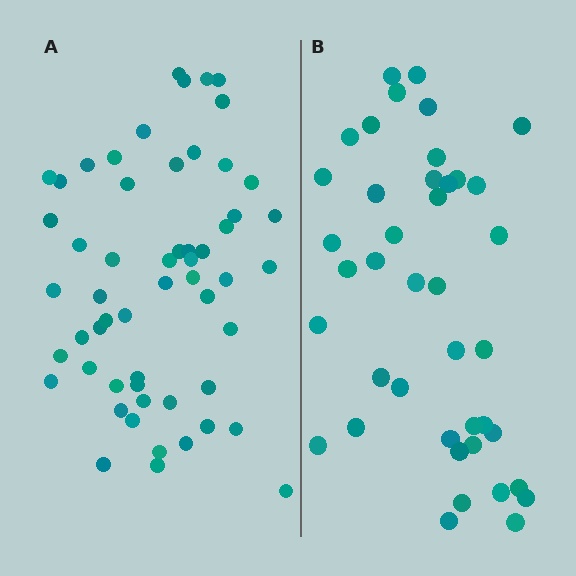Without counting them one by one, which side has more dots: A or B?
Region A (the left region) has more dots.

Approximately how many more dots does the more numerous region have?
Region A has approximately 15 more dots than region B.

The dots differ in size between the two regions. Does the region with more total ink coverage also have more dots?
No. Region B has more total ink coverage because its dots are larger, but region A actually contains more individual dots. Total area can be misleading — the number of items is what matters here.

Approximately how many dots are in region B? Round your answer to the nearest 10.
About 40 dots. (The exact count is 41, which rounds to 40.)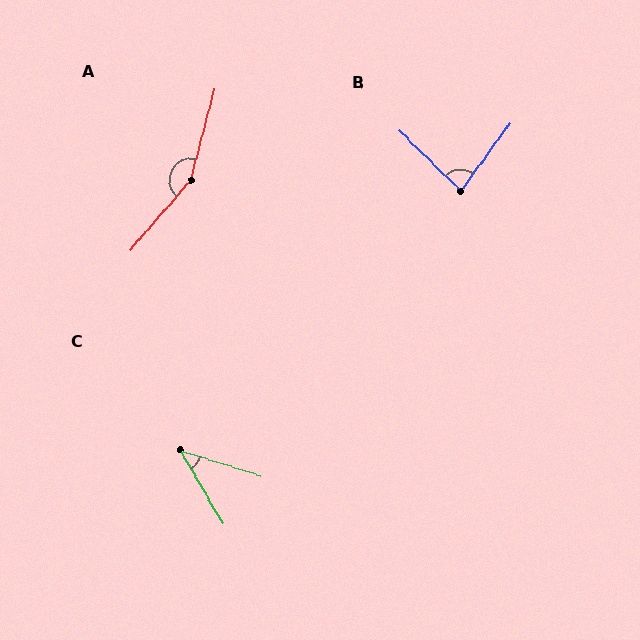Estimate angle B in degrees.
Approximately 82 degrees.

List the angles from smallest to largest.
C (43°), B (82°), A (154°).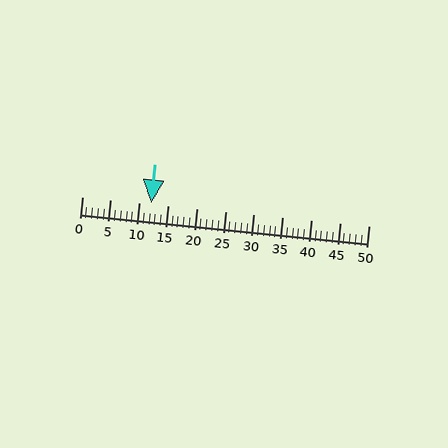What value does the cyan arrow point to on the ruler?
The cyan arrow points to approximately 12.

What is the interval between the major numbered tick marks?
The major tick marks are spaced 5 units apart.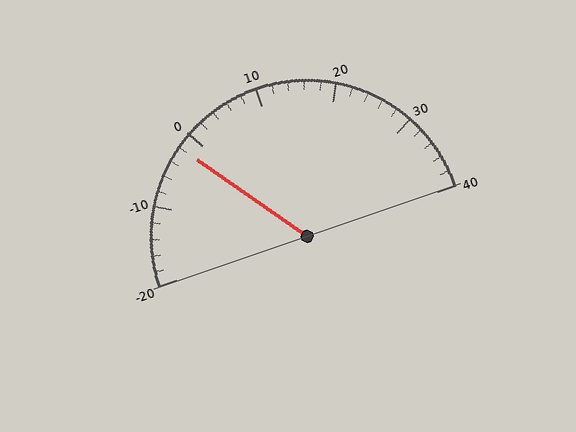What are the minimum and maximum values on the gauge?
The gauge ranges from -20 to 40.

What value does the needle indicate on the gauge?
The needle indicates approximately -2.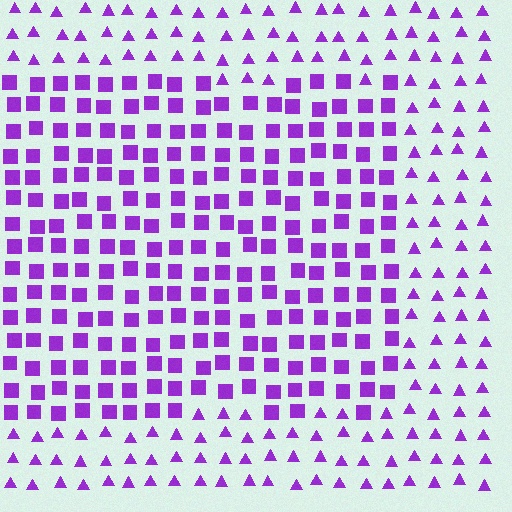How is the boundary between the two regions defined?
The boundary is defined by a change in element shape: squares inside vs. triangles outside. All elements share the same color and spacing.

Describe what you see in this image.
The image is filled with small purple elements arranged in a uniform grid. A rectangle-shaped region contains squares, while the surrounding area contains triangles. The boundary is defined purely by the change in element shape.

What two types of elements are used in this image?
The image uses squares inside the rectangle region and triangles outside it.